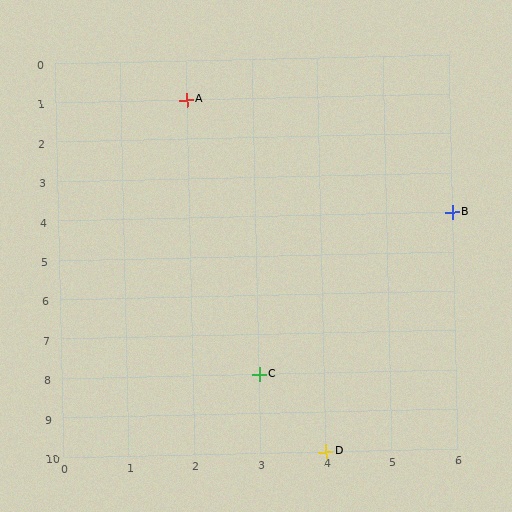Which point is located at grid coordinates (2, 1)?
Point A is at (2, 1).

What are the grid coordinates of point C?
Point C is at grid coordinates (3, 8).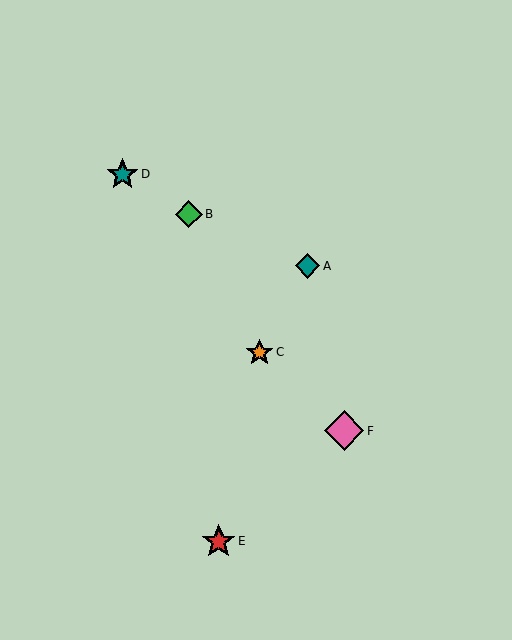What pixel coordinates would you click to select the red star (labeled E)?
Click at (219, 541) to select the red star E.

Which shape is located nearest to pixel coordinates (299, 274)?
The teal diamond (labeled A) at (307, 266) is nearest to that location.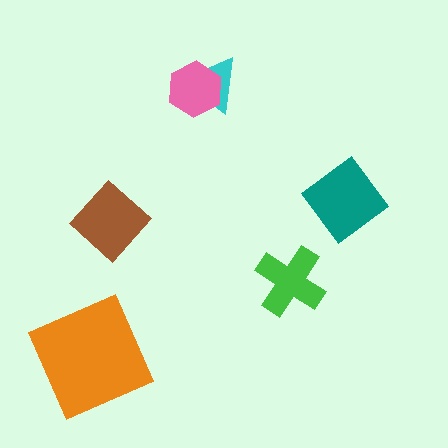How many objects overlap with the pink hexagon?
1 object overlaps with the pink hexagon.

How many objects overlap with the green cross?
0 objects overlap with the green cross.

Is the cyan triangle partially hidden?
Yes, it is partially covered by another shape.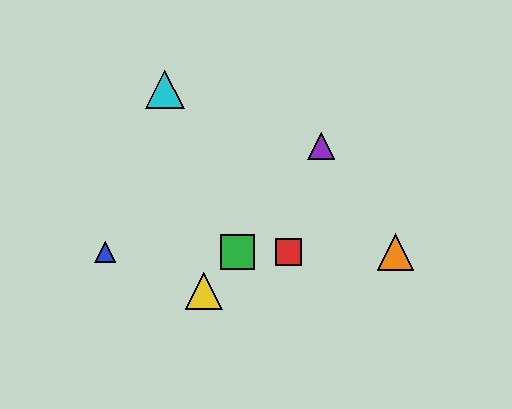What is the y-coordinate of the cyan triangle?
The cyan triangle is at y≈90.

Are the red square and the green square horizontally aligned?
Yes, both are at y≈252.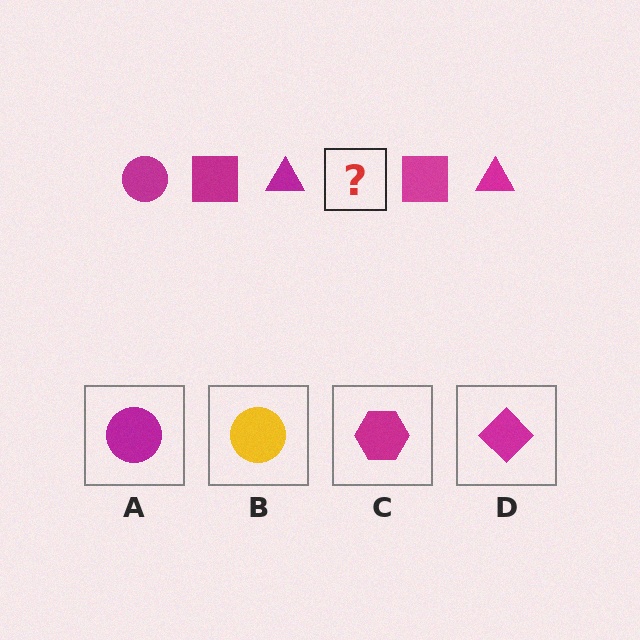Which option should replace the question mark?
Option A.